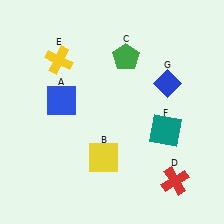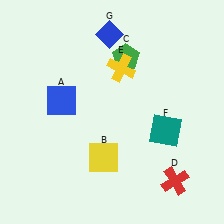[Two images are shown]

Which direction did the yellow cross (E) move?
The yellow cross (E) moved right.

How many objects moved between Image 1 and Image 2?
2 objects moved between the two images.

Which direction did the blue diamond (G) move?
The blue diamond (G) moved left.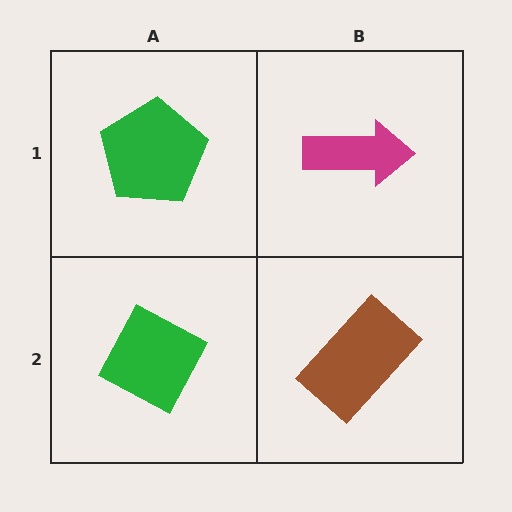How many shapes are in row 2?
2 shapes.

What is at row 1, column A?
A green pentagon.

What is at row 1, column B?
A magenta arrow.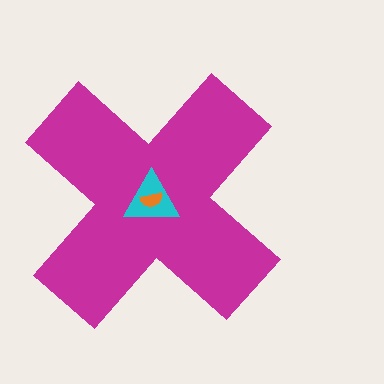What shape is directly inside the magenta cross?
The cyan triangle.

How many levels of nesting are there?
3.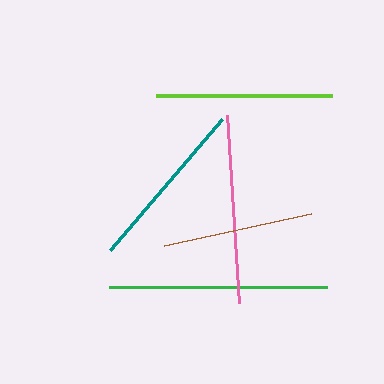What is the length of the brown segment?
The brown segment is approximately 151 pixels long.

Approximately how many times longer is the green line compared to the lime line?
The green line is approximately 1.2 times the length of the lime line.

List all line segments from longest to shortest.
From longest to shortest: green, pink, lime, teal, brown.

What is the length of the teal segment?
The teal segment is approximately 172 pixels long.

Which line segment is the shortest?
The brown line is the shortest at approximately 151 pixels.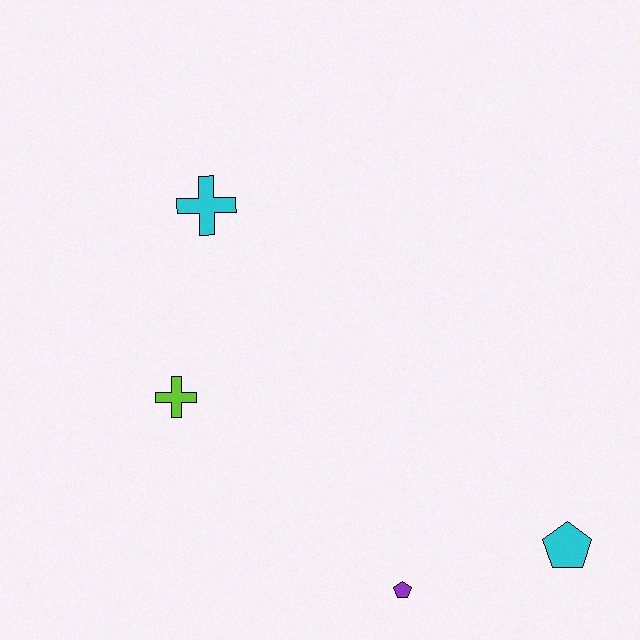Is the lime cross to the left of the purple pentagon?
Yes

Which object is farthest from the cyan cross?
The cyan pentagon is farthest from the cyan cross.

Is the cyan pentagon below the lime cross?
Yes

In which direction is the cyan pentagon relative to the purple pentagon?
The cyan pentagon is to the right of the purple pentagon.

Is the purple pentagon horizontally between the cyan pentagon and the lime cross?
Yes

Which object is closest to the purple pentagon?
The cyan pentagon is closest to the purple pentagon.